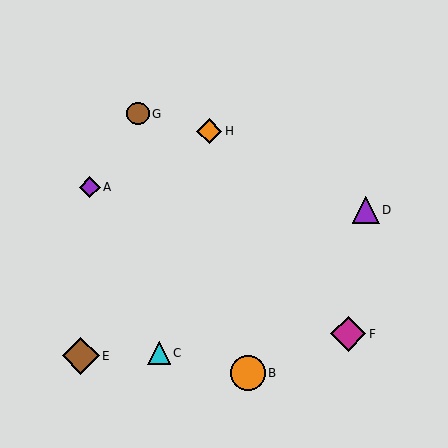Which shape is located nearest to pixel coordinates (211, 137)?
The orange diamond (labeled H) at (209, 131) is nearest to that location.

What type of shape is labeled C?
Shape C is a cyan triangle.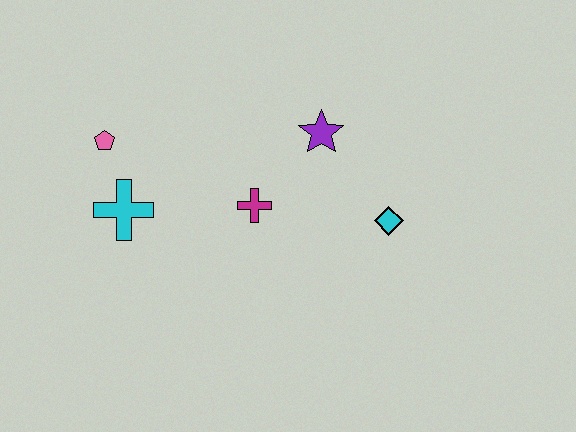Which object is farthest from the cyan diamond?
The pink pentagon is farthest from the cyan diamond.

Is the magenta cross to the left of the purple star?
Yes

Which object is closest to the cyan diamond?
The purple star is closest to the cyan diamond.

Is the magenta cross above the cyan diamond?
Yes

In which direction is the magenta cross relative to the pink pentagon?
The magenta cross is to the right of the pink pentagon.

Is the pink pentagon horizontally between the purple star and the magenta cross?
No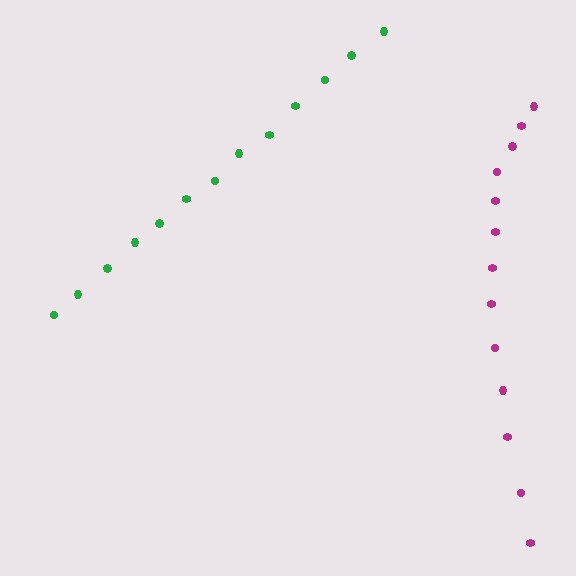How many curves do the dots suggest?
There are 2 distinct paths.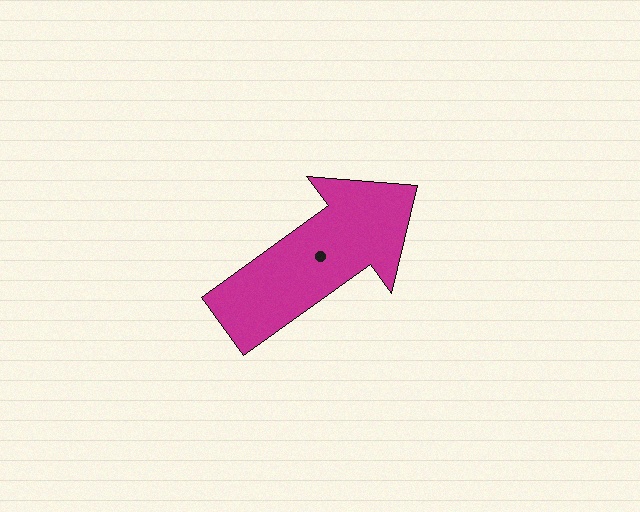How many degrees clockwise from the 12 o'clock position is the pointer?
Approximately 54 degrees.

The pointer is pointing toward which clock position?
Roughly 2 o'clock.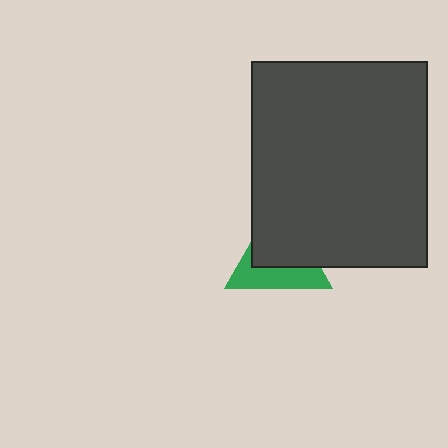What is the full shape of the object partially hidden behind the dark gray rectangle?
The partially hidden object is a green triangle.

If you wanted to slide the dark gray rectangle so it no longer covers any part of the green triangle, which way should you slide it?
Slide it toward the upper-right — that is the most direct way to separate the two shapes.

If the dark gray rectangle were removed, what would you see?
You would see the complete green triangle.